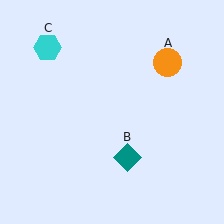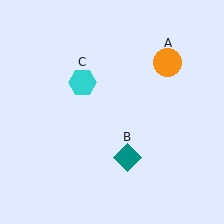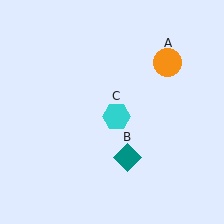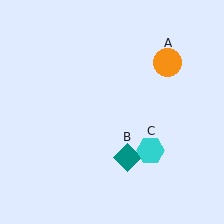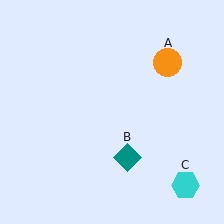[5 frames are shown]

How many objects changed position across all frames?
1 object changed position: cyan hexagon (object C).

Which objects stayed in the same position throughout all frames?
Orange circle (object A) and teal diamond (object B) remained stationary.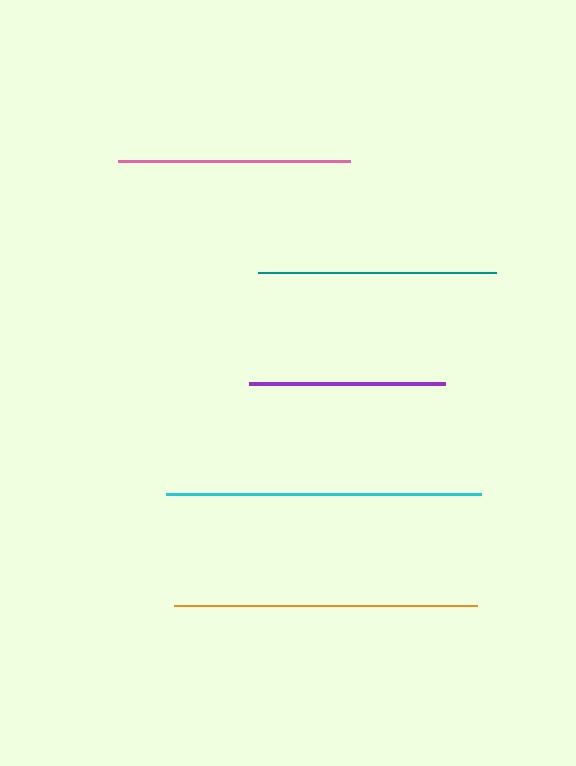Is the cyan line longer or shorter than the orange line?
The cyan line is longer than the orange line.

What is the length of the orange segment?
The orange segment is approximately 302 pixels long.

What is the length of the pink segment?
The pink segment is approximately 232 pixels long.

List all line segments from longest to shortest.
From longest to shortest: cyan, orange, teal, pink, purple.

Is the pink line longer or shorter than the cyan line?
The cyan line is longer than the pink line.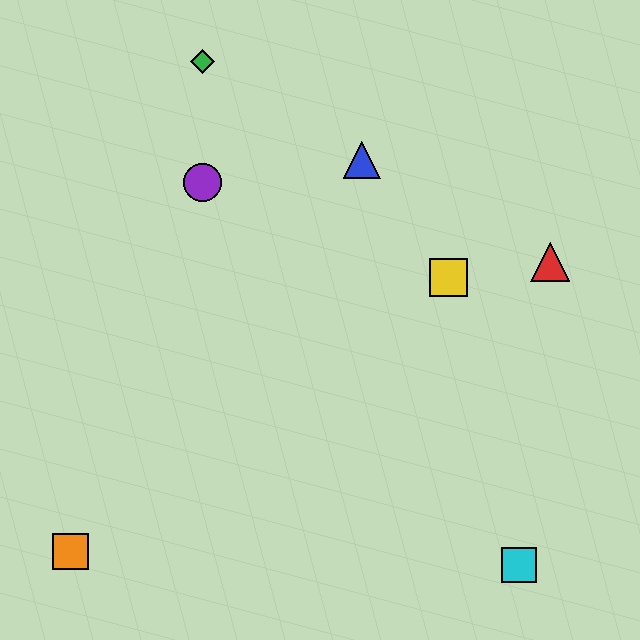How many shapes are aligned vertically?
2 shapes (the green diamond, the purple circle) are aligned vertically.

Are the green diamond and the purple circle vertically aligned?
Yes, both are at x≈202.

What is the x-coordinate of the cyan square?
The cyan square is at x≈519.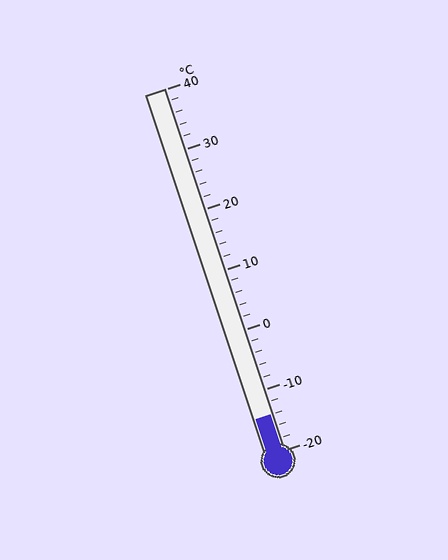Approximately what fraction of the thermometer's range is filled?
The thermometer is filled to approximately 10% of its range.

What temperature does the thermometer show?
The thermometer shows approximately -14°C.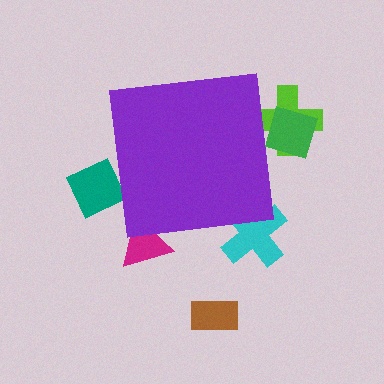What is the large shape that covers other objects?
A purple square.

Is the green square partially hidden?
Yes, the green square is partially hidden behind the purple square.